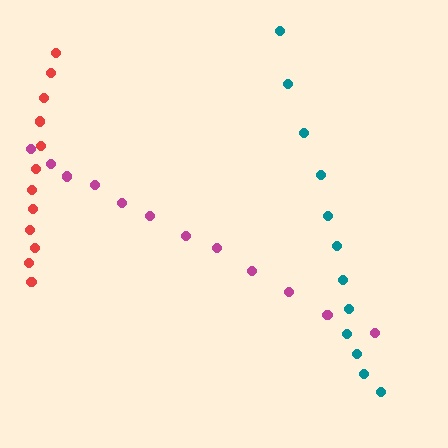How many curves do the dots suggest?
There are 3 distinct paths.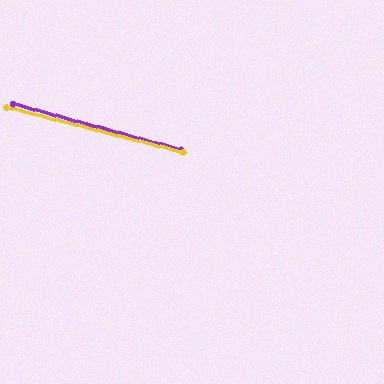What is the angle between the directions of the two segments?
Approximately 1 degree.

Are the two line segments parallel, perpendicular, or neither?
Parallel — their directions differ by only 0.7°.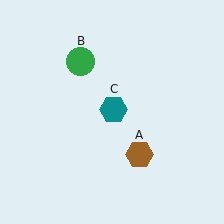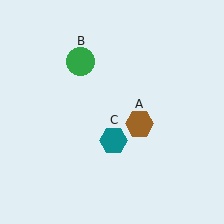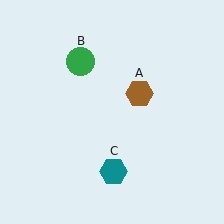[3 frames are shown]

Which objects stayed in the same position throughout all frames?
Green circle (object B) remained stationary.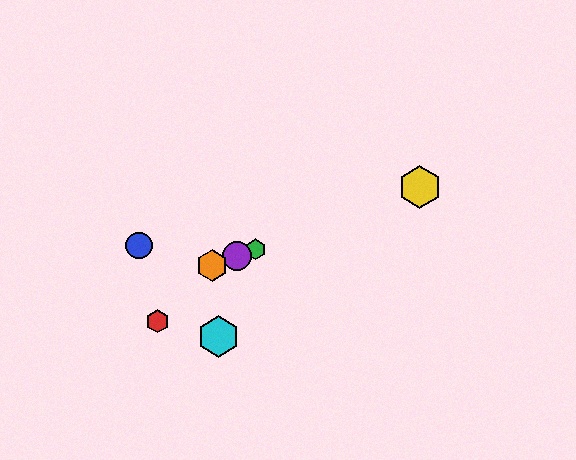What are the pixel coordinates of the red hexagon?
The red hexagon is at (157, 321).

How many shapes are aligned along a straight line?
4 shapes (the green hexagon, the yellow hexagon, the purple circle, the orange hexagon) are aligned along a straight line.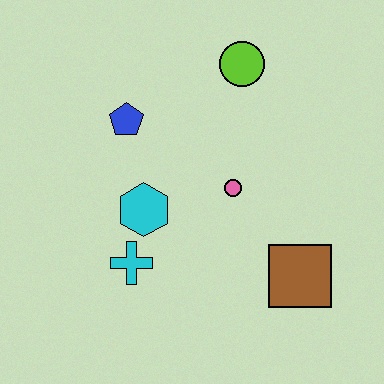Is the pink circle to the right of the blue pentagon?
Yes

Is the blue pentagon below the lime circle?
Yes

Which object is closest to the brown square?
The pink circle is closest to the brown square.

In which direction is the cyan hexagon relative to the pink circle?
The cyan hexagon is to the left of the pink circle.